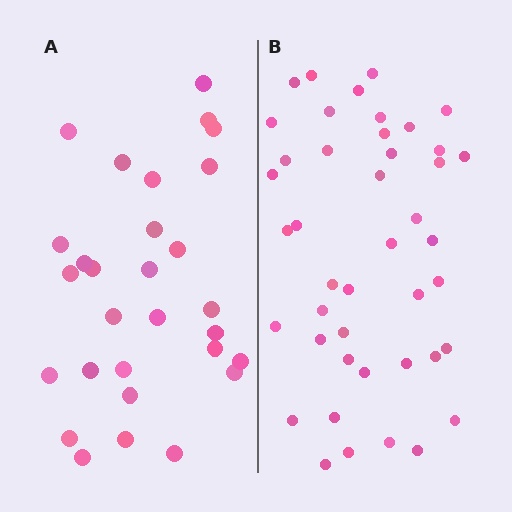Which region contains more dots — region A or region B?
Region B (the right region) has more dots.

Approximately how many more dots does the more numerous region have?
Region B has approximately 15 more dots than region A.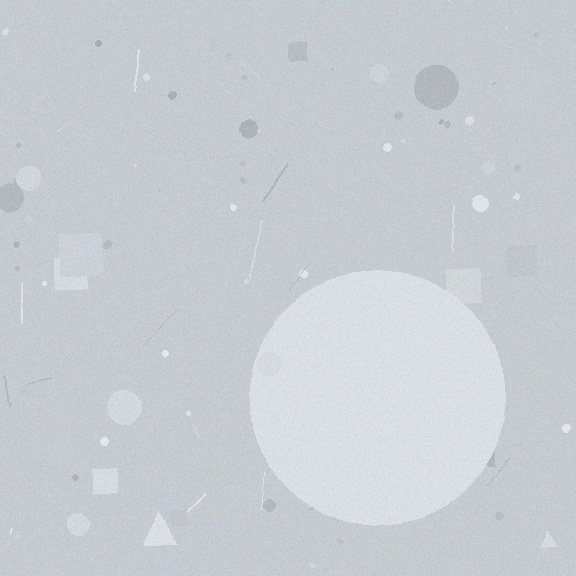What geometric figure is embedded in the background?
A circle is embedded in the background.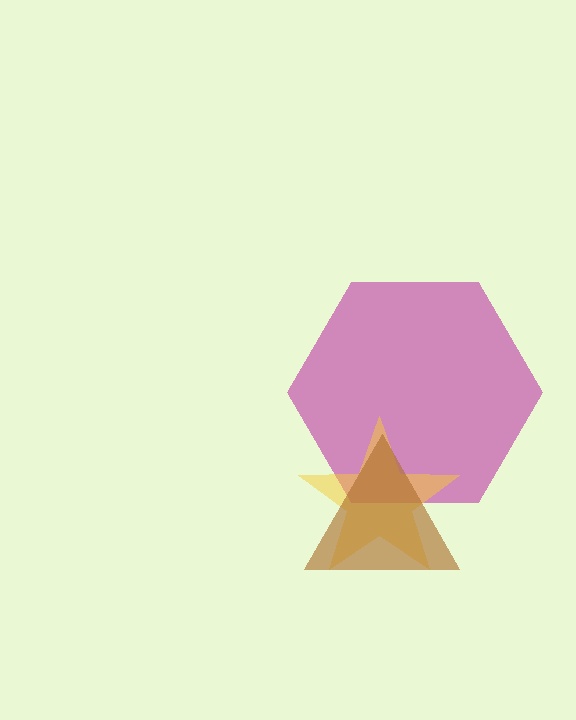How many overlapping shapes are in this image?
There are 3 overlapping shapes in the image.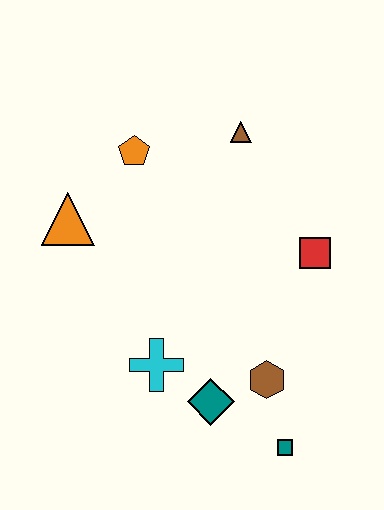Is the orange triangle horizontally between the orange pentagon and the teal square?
No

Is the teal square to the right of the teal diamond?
Yes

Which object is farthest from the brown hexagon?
The orange pentagon is farthest from the brown hexagon.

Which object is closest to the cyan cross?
The teal diamond is closest to the cyan cross.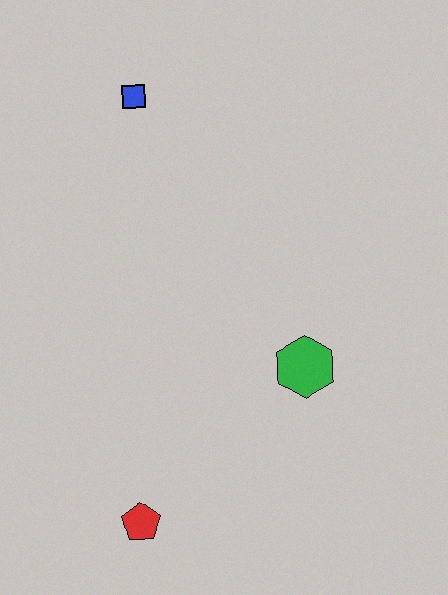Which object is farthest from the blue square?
The red pentagon is farthest from the blue square.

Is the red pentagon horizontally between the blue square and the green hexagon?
No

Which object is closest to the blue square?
The green hexagon is closest to the blue square.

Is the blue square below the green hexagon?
No